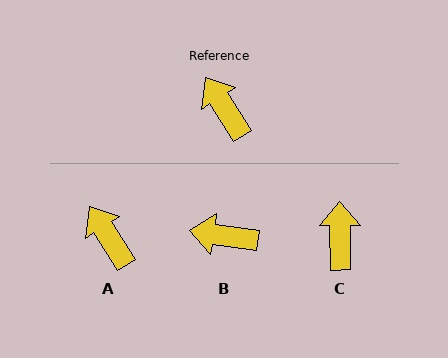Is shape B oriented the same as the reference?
No, it is off by about 49 degrees.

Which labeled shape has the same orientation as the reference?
A.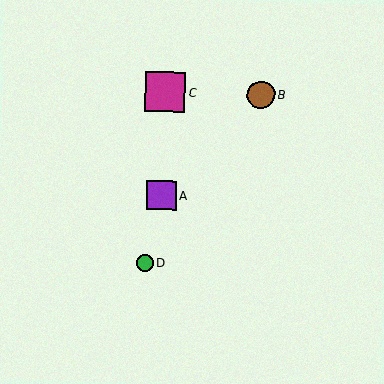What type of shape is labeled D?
Shape D is a green circle.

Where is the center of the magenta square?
The center of the magenta square is at (165, 92).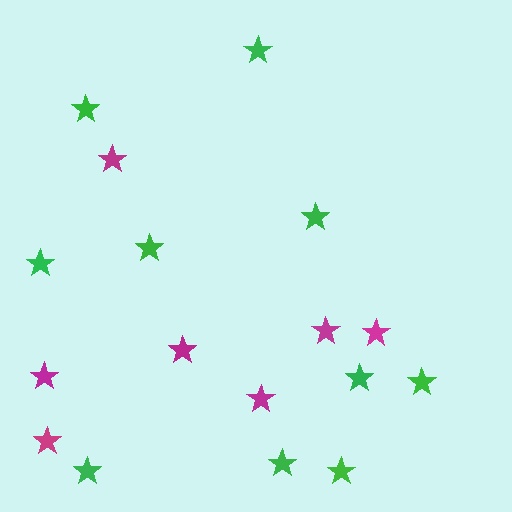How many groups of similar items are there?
There are 2 groups: one group of magenta stars (7) and one group of green stars (10).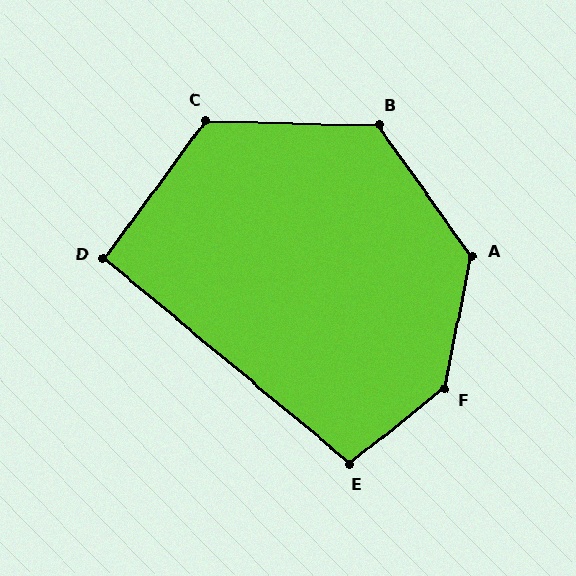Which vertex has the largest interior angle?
F, at approximately 140 degrees.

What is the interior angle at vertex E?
Approximately 102 degrees (obtuse).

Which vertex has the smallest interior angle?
D, at approximately 93 degrees.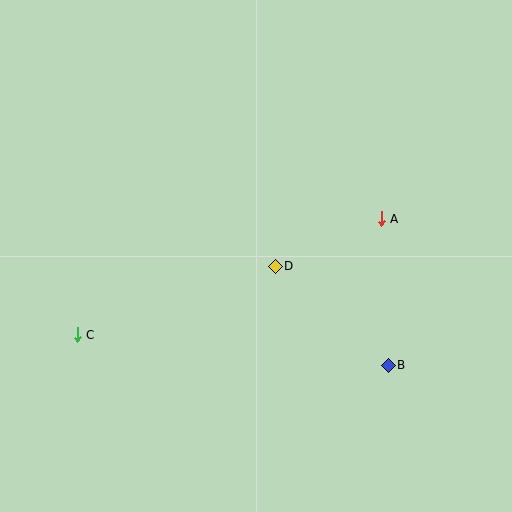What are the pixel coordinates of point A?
Point A is at (381, 219).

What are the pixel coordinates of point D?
Point D is at (275, 266).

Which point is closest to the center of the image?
Point D at (275, 266) is closest to the center.